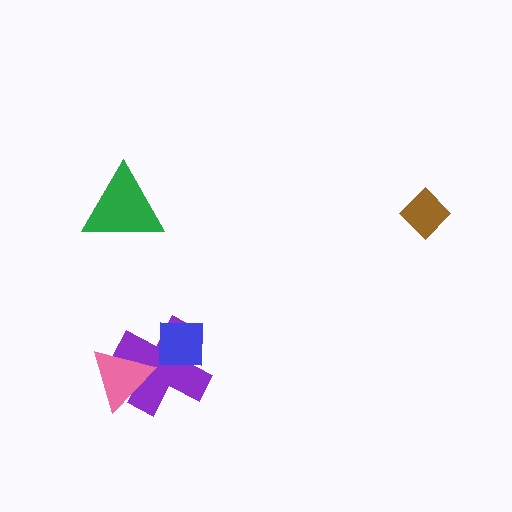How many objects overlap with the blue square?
1 object overlaps with the blue square.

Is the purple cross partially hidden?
Yes, it is partially covered by another shape.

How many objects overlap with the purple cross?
2 objects overlap with the purple cross.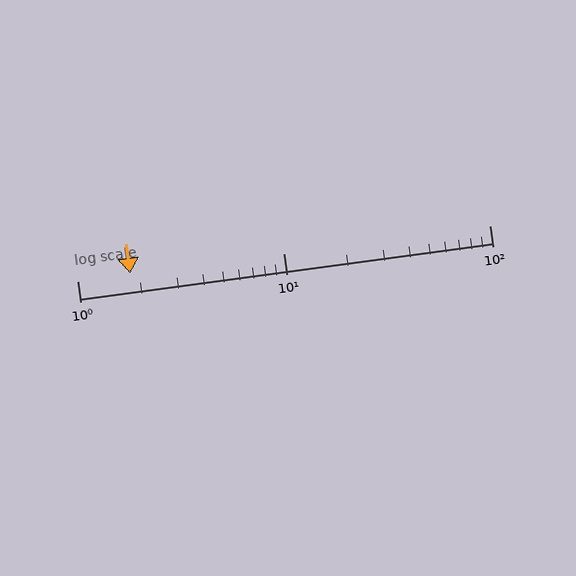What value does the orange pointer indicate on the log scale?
The pointer indicates approximately 1.8.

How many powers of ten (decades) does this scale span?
The scale spans 2 decades, from 1 to 100.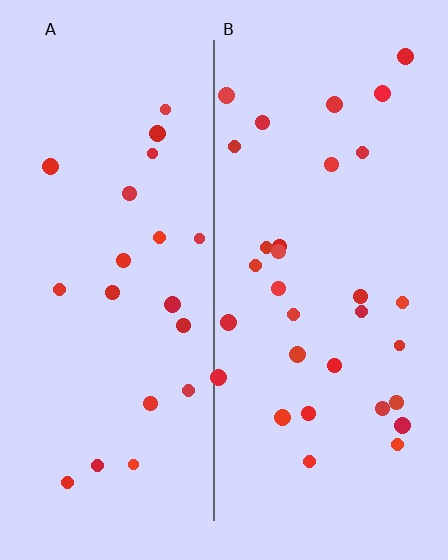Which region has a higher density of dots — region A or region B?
B (the right).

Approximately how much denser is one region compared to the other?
Approximately 1.5× — region B over region A.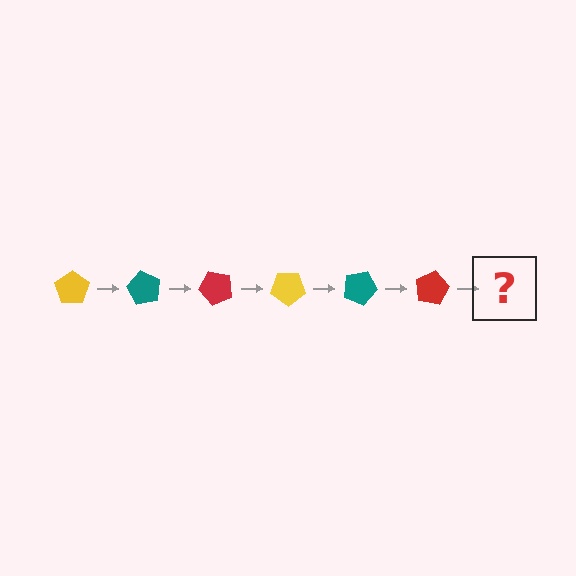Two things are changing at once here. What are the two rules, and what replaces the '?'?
The two rules are that it rotates 60 degrees each step and the color cycles through yellow, teal, and red. The '?' should be a yellow pentagon, rotated 360 degrees from the start.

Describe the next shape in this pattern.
It should be a yellow pentagon, rotated 360 degrees from the start.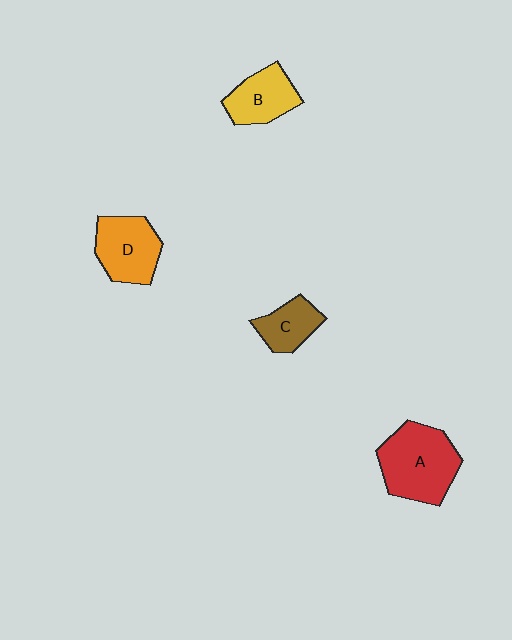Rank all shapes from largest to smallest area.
From largest to smallest: A (red), D (orange), B (yellow), C (brown).